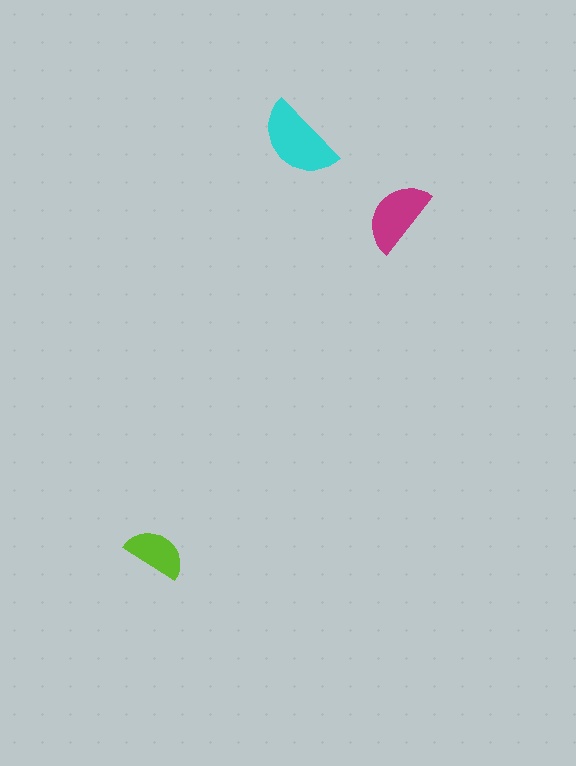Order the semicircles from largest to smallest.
the cyan one, the magenta one, the lime one.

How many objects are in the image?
There are 3 objects in the image.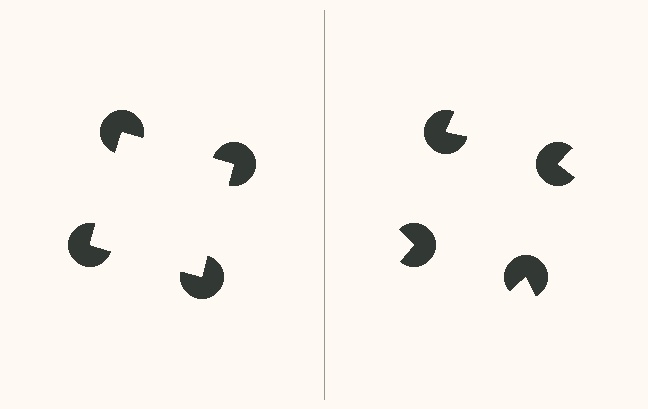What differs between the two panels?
The pac-man discs are positioned identically on both sides; only the wedge orientations differ. On the left they align to a square; on the right they are misaligned.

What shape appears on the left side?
An illusory square.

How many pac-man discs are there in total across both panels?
8 — 4 on each side.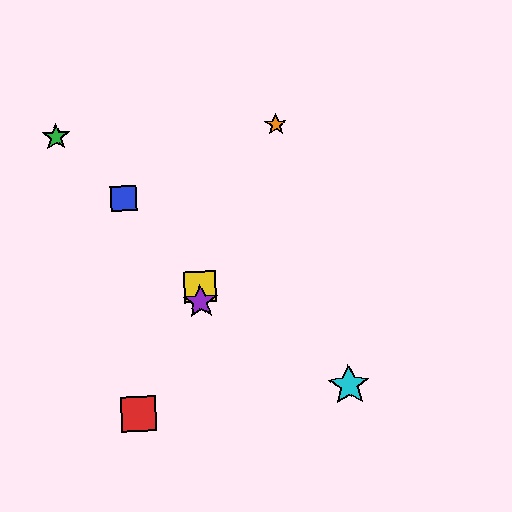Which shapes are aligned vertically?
The yellow square, the purple star are aligned vertically.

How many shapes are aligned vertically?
2 shapes (the yellow square, the purple star) are aligned vertically.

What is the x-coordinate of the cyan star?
The cyan star is at x≈349.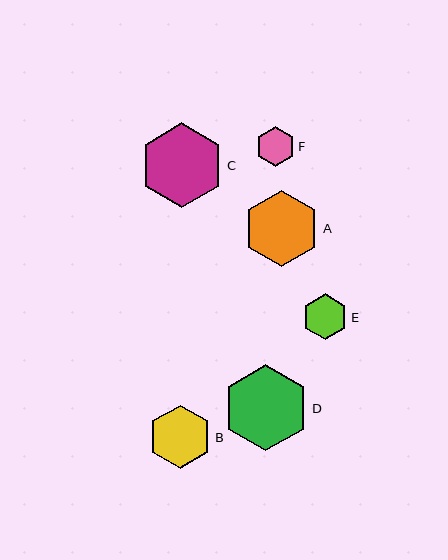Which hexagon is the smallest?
Hexagon F is the smallest with a size of approximately 40 pixels.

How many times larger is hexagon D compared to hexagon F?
Hexagon D is approximately 2.2 times the size of hexagon F.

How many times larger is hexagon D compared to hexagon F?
Hexagon D is approximately 2.2 times the size of hexagon F.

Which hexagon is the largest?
Hexagon D is the largest with a size of approximately 86 pixels.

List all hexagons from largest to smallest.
From largest to smallest: D, C, A, B, E, F.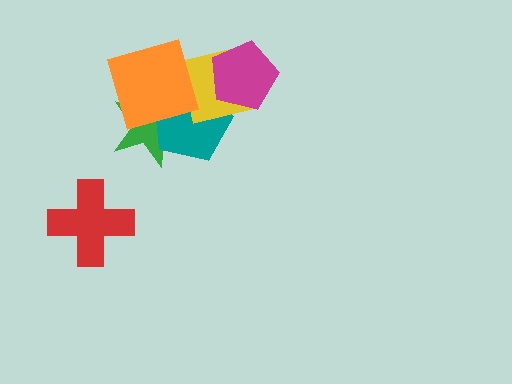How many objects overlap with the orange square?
3 objects overlap with the orange square.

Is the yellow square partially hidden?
Yes, it is partially covered by another shape.